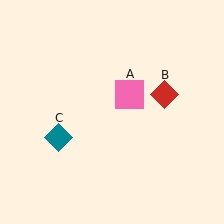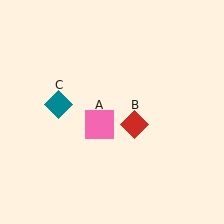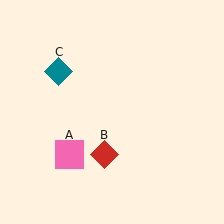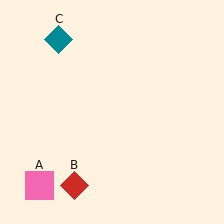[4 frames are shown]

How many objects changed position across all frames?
3 objects changed position: pink square (object A), red diamond (object B), teal diamond (object C).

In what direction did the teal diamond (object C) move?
The teal diamond (object C) moved up.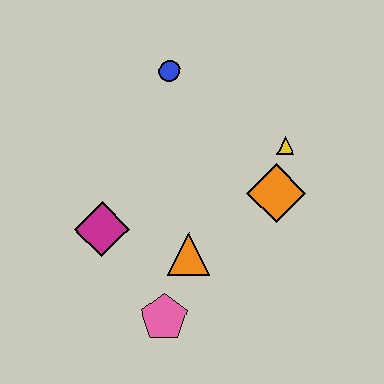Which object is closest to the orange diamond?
The yellow triangle is closest to the orange diamond.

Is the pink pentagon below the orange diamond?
Yes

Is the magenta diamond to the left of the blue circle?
Yes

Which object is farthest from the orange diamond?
The magenta diamond is farthest from the orange diamond.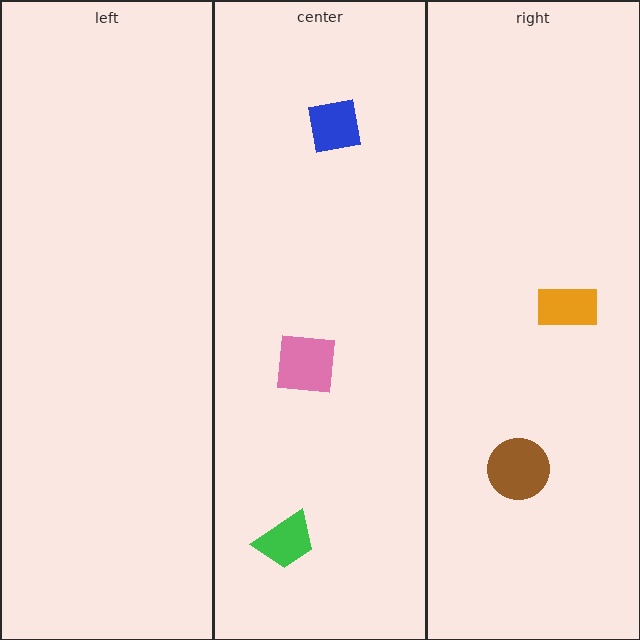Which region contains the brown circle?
The right region.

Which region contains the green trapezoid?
The center region.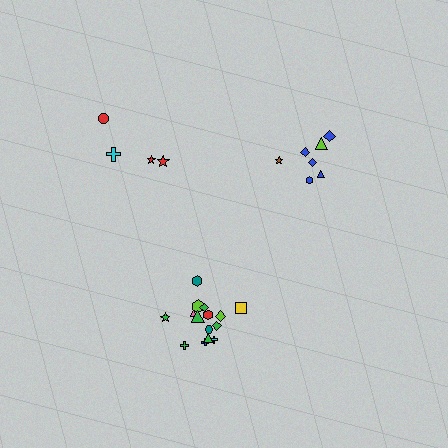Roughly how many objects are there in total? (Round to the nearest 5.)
Roughly 25 objects in total.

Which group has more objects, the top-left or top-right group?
The top-right group.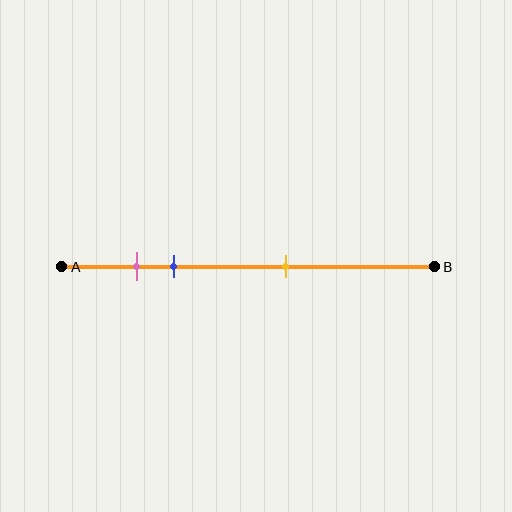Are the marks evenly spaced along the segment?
No, the marks are not evenly spaced.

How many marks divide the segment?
There are 3 marks dividing the segment.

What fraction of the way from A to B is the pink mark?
The pink mark is approximately 20% (0.2) of the way from A to B.